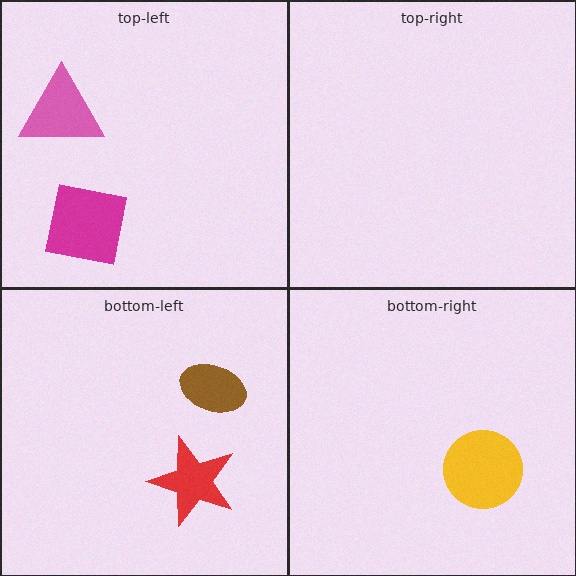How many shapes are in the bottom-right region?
1.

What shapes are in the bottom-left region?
The brown ellipse, the red star.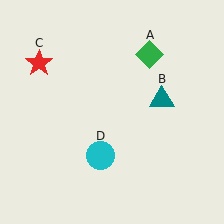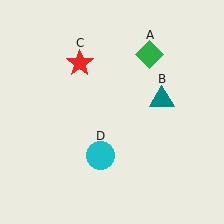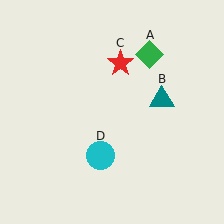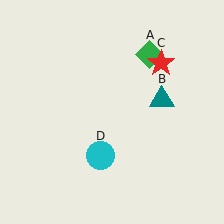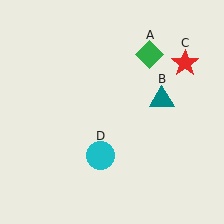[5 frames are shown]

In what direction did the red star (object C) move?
The red star (object C) moved right.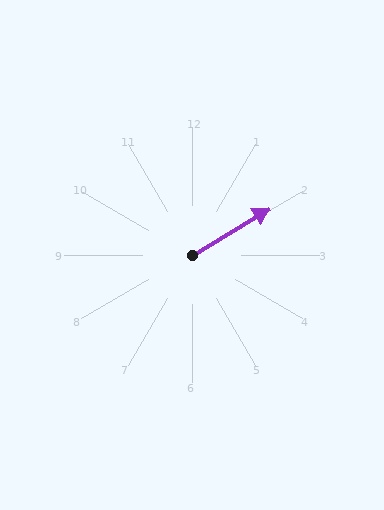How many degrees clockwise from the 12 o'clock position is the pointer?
Approximately 59 degrees.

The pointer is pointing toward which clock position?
Roughly 2 o'clock.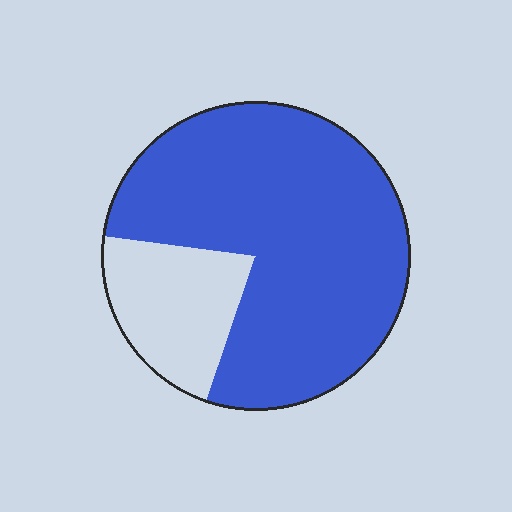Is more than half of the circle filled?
Yes.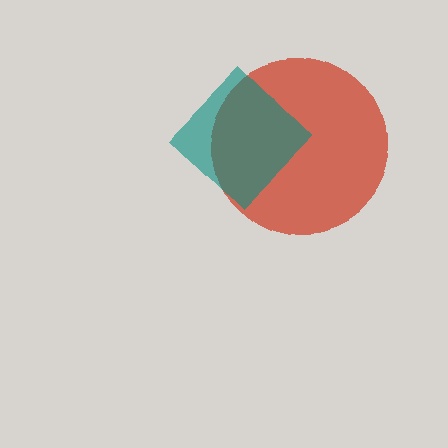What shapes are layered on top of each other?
The layered shapes are: a red circle, a teal diamond.